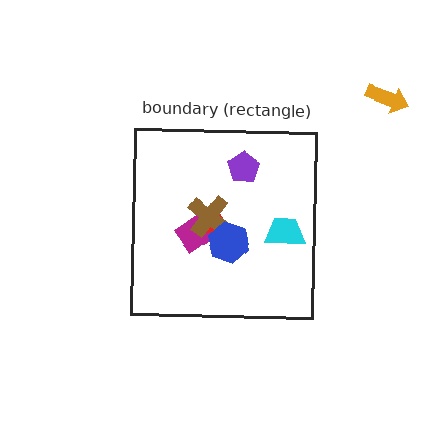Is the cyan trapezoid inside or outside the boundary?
Inside.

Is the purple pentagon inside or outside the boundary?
Inside.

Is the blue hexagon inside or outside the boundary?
Inside.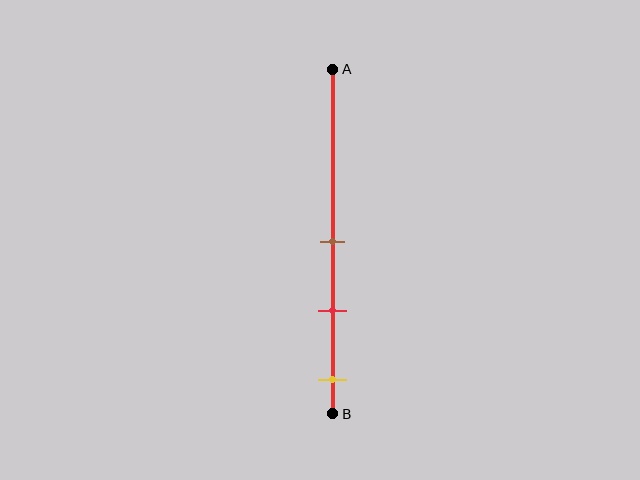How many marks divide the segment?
There are 3 marks dividing the segment.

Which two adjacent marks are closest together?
The brown and red marks are the closest adjacent pair.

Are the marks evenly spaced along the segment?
Yes, the marks are approximately evenly spaced.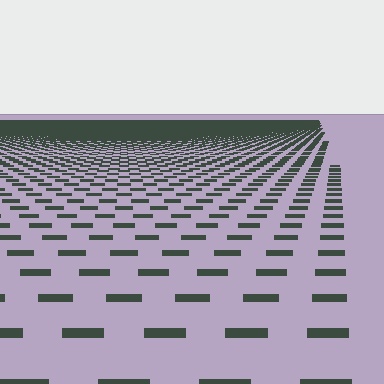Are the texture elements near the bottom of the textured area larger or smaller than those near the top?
Larger. Near the bottom, elements are closer to the viewer and appear at a bigger on-screen size.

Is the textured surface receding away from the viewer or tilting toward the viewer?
The surface is receding away from the viewer. Texture elements get smaller and denser toward the top.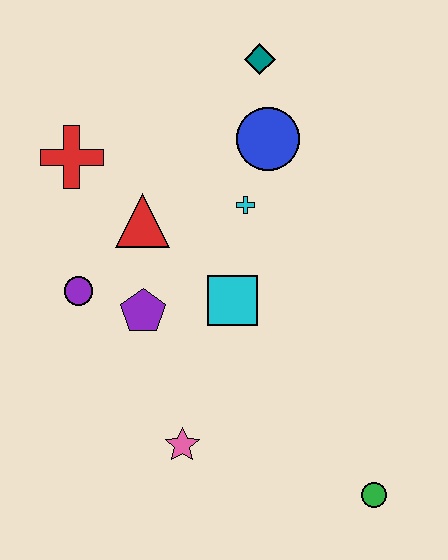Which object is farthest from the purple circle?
The green circle is farthest from the purple circle.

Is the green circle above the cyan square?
No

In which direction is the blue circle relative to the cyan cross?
The blue circle is above the cyan cross.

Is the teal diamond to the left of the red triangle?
No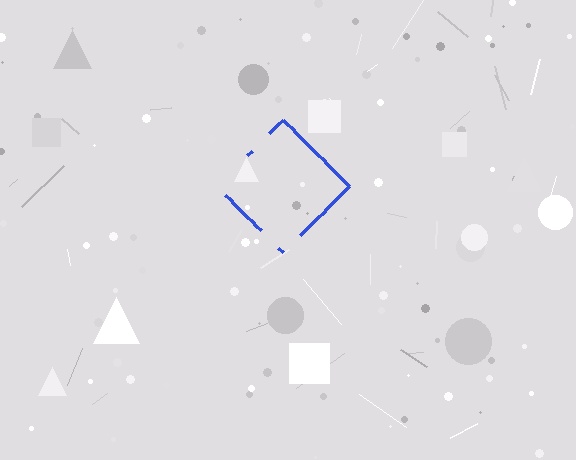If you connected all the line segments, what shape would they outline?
They would outline a diamond.